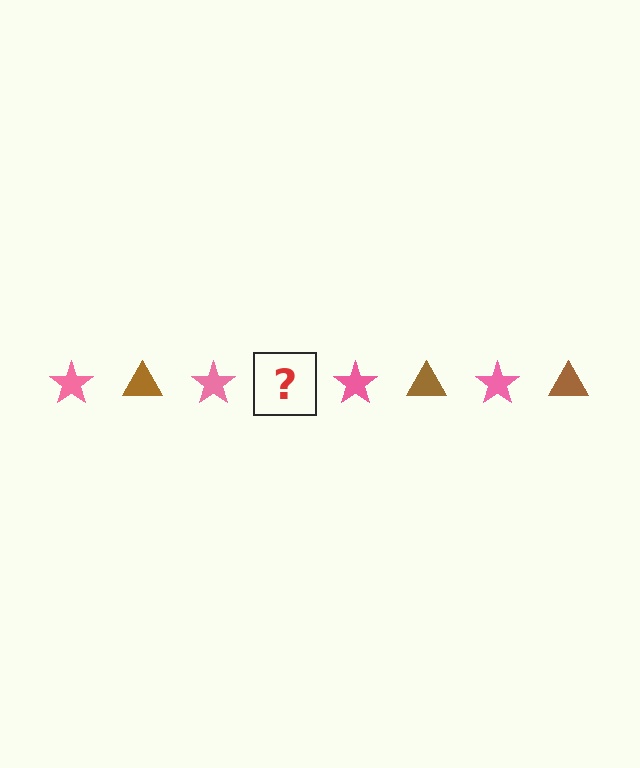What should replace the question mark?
The question mark should be replaced with a brown triangle.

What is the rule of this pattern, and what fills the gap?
The rule is that the pattern alternates between pink star and brown triangle. The gap should be filled with a brown triangle.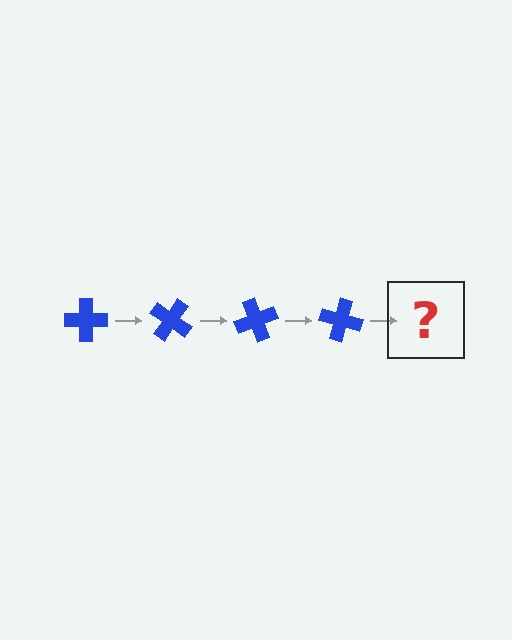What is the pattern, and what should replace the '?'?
The pattern is that the cross rotates 35 degrees each step. The '?' should be a blue cross rotated 140 degrees.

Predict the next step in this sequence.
The next step is a blue cross rotated 140 degrees.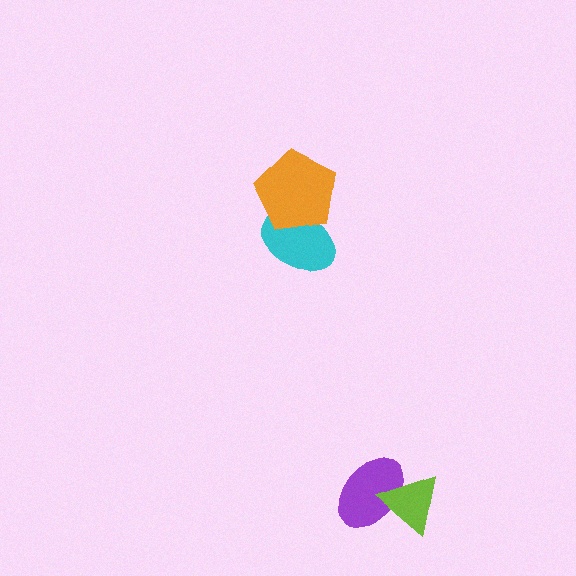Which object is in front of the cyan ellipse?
The orange pentagon is in front of the cyan ellipse.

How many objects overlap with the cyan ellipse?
1 object overlaps with the cyan ellipse.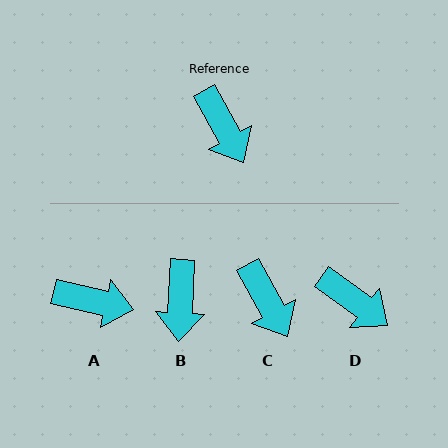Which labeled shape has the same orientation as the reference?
C.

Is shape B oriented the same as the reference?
No, it is off by about 32 degrees.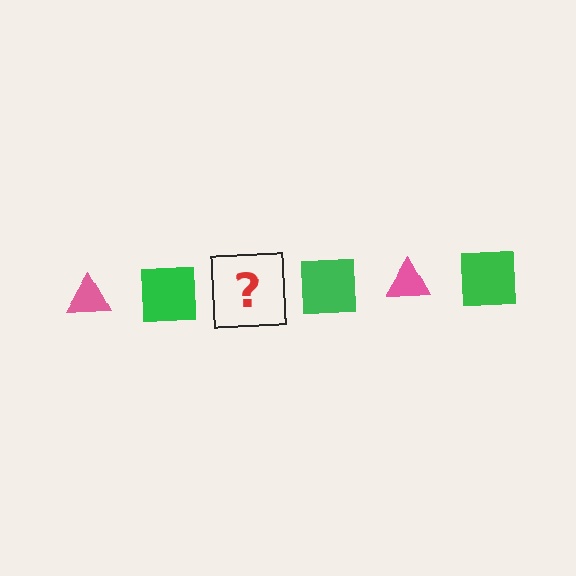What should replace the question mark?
The question mark should be replaced with a pink triangle.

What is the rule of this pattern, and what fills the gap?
The rule is that the pattern alternates between pink triangle and green square. The gap should be filled with a pink triangle.